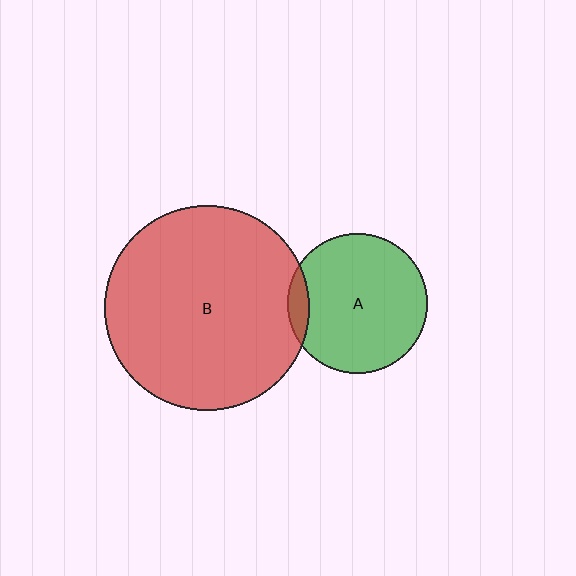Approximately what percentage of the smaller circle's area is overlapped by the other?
Approximately 10%.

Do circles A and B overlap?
Yes.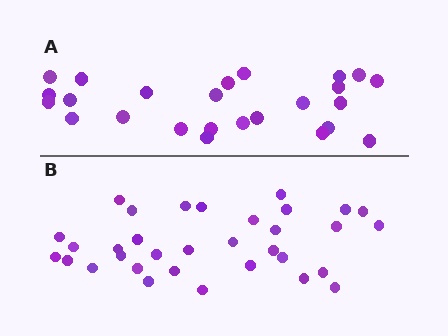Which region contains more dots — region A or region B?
Region B (the bottom region) has more dots.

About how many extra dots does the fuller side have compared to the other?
Region B has roughly 8 or so more dots than region A.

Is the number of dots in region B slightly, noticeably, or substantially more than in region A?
Region B has noticeably more, but not dramatically so. The ratio is roughly 1.3 to 1.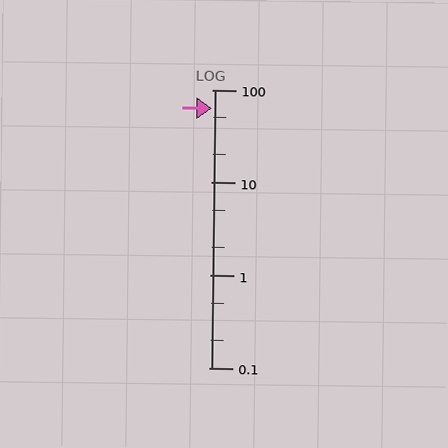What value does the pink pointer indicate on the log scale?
The pointer indicates approximately 63.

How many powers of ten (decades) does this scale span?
The scale spans 3 decades, from 0.1 to 100.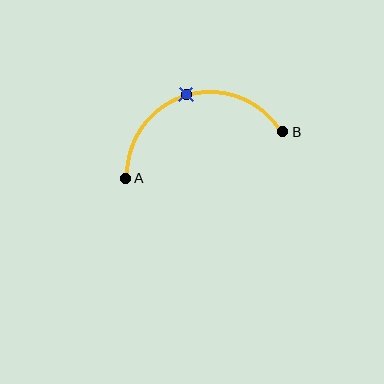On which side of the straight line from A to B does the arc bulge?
The arc bulges above the straight line connecting A and B.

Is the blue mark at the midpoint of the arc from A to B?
Yes. The blue mark lies on the arc at equal arc-length from both A and B — it is the arc midpoint.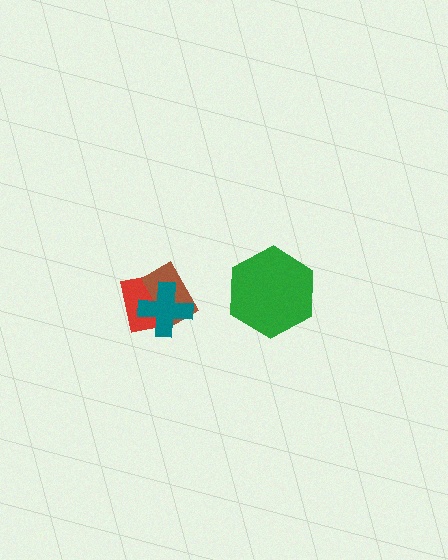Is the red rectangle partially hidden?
Yes, it is partially covered by another shape.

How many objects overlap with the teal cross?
2 objects overlap with the teal cross.